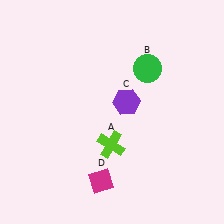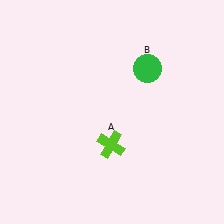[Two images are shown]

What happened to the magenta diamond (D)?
The magenta diamond (D) was removed in Image 2. It was in the bottom-left area of Image 1.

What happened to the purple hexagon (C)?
The purple hexagon (C) was removed in Image 2. It was in the top-right area of Image 1.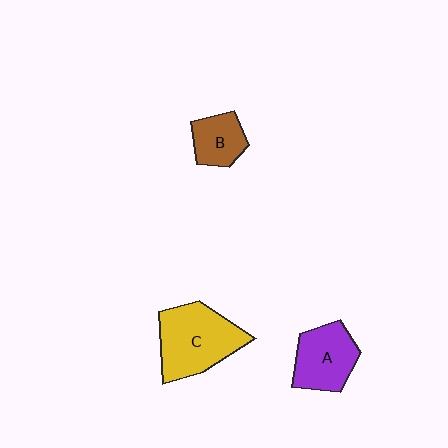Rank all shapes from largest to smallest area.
From largest to smallest: C (yellow), A (purple), B (brown).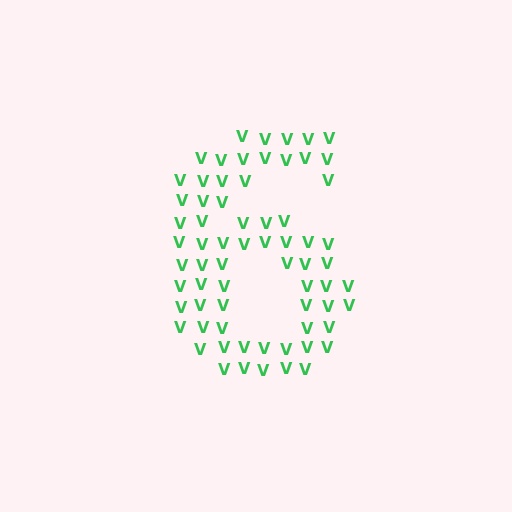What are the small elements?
The small elements are letter V's.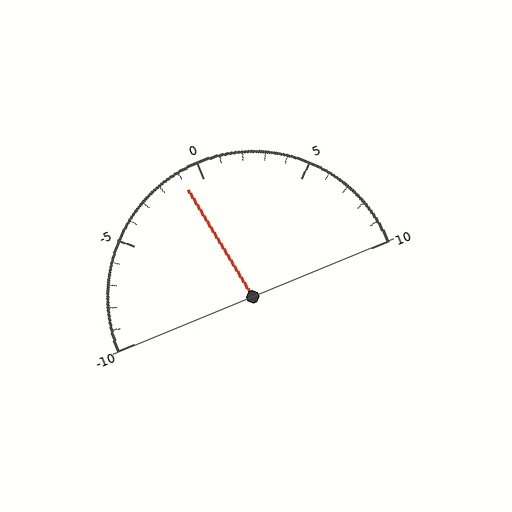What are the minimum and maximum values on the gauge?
The gauge ranges from -10 to 10.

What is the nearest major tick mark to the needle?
The nearest major tick mark is 0.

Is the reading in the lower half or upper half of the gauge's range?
The reading is in the lower half of the range (-10 to 10).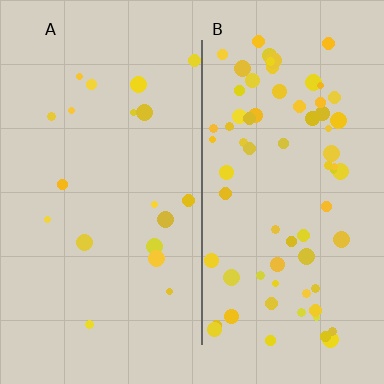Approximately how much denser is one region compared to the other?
Approximately 3.9× — region B over region A.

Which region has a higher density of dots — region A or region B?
B (the right).